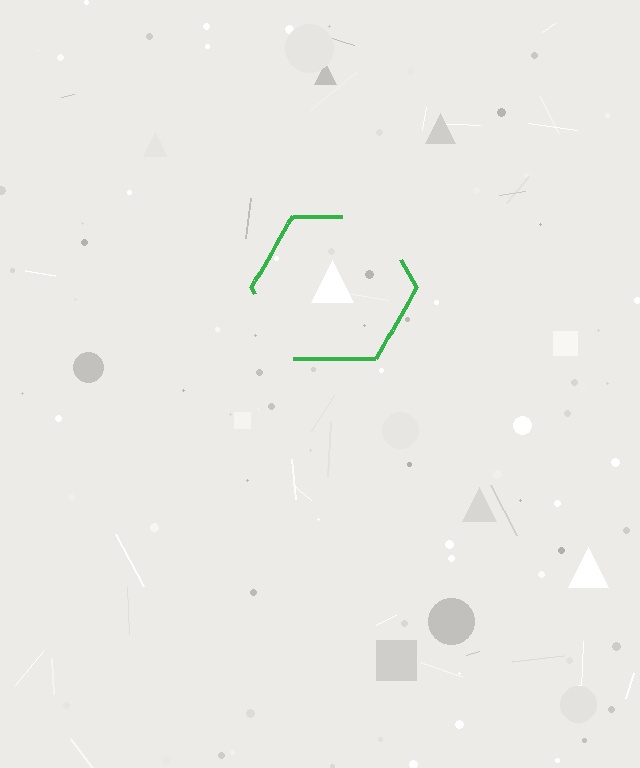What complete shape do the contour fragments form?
The contour fragments form a hexagon.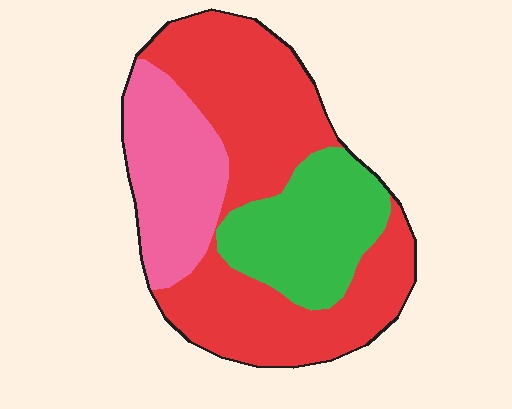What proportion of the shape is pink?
Pink takes up less than a quarter of the shape.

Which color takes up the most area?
Red, at roughly 55%.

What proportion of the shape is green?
Green takes up about one quarter (1/4) of the shape.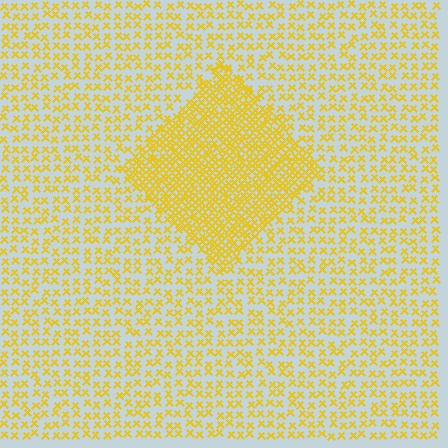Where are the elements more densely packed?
The elements are more densely packed inside the diamond boundary.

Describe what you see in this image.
The image contains small yellow elements arranged at two different densities. A diamond-shaped region is visible where the elements are more densely packed than the surrounding area.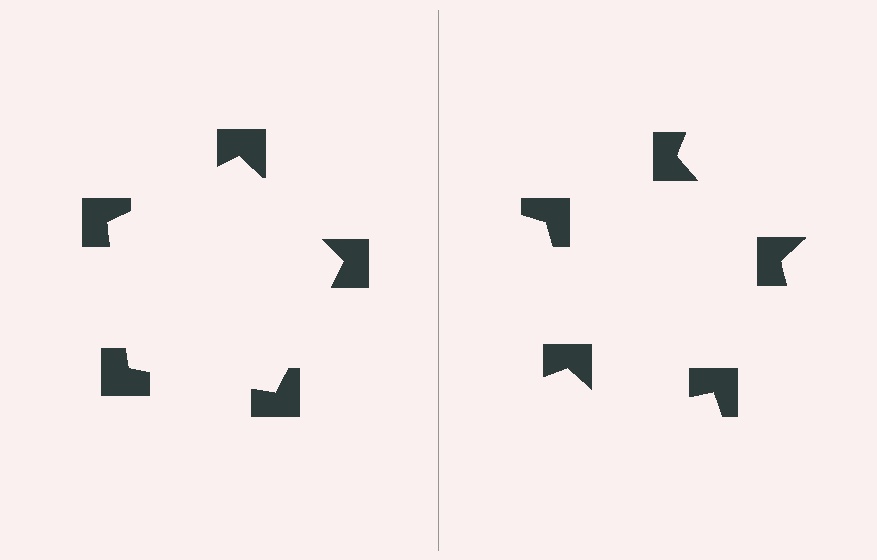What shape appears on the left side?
An illusory pentagon.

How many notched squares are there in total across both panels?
10 — 5 on each side.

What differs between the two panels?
The notched squares are positioned identically on both sides; only the wedge orientations differ. On the left they align to a pentagon; on the right they are misaligned.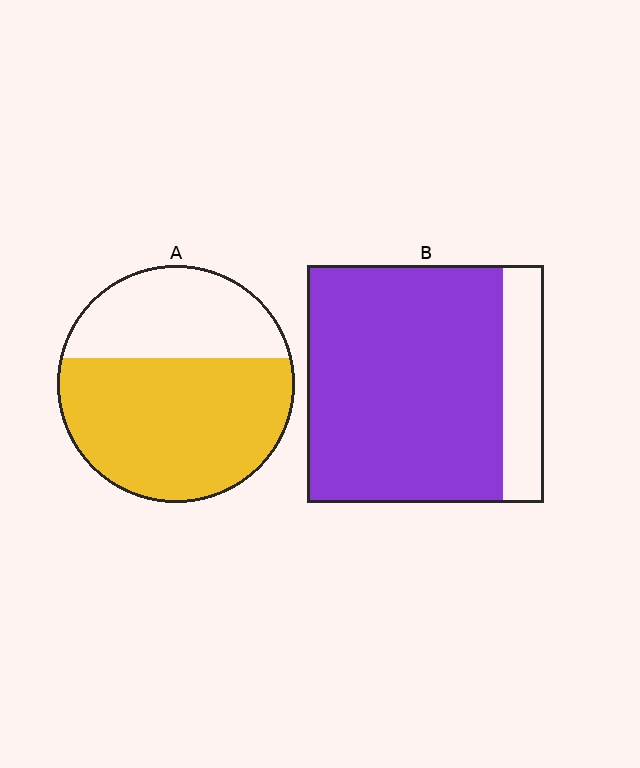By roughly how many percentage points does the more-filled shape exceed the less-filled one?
By roughly 20 percentage points (B over A).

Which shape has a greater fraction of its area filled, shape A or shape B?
Shape B.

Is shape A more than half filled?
Yes.